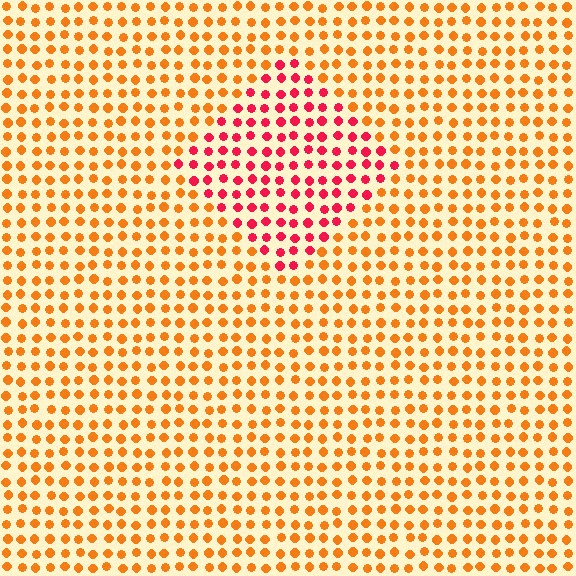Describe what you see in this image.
The image is filled with small orange elements in a uniform arrangement. A diamond-shaped region is visible where the elements are tinted to a slightly different hue, forming a subtle color boundary.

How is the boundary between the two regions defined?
The boundary is defined purely by a slight shift in hue (about 43 degrees). Spacing, size, and orientation are identical on both sides.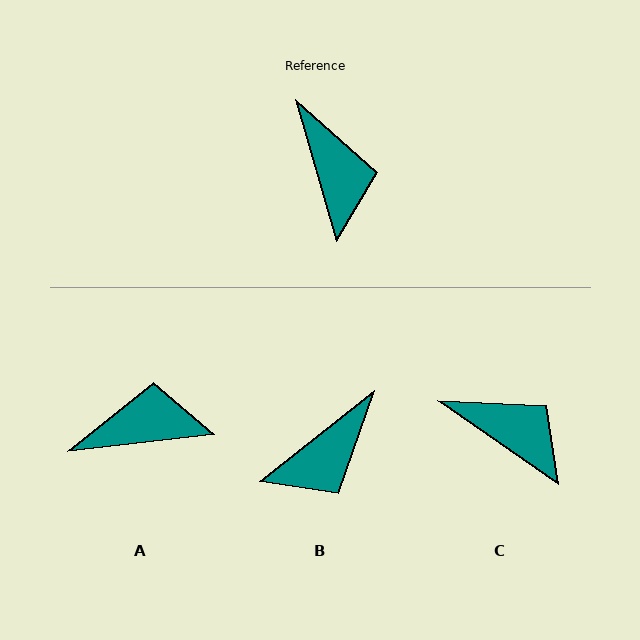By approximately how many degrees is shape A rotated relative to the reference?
Approximately 80 degrees counter-clockwise.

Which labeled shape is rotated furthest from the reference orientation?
A, about 80 degrees away.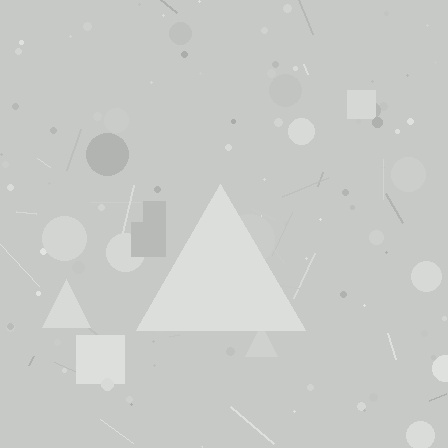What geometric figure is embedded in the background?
A triangle is embedded in the background.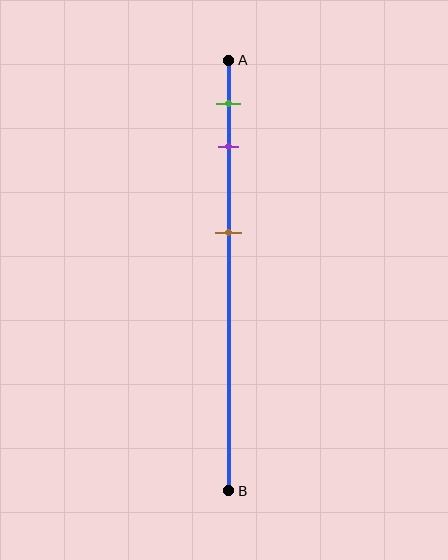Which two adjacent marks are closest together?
The green and purple marks are the closest adjacent pair.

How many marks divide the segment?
There are 3 marks dividing the segment.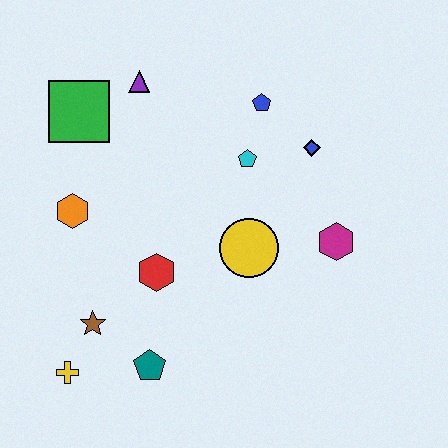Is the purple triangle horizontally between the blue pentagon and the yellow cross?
Yes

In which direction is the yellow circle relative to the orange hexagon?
The yellow circle is to the right of the orange hexagon.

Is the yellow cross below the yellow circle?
Yes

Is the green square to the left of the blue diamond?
Yes